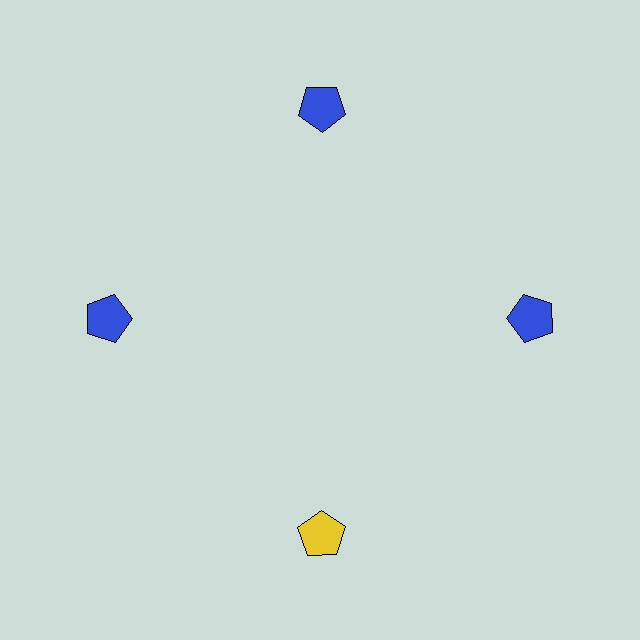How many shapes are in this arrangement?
There are 4 shapes arranged in a ring pattern.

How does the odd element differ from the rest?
It has a different color: yellow instead of blue.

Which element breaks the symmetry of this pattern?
The yellow pentagon at roughly the 6 o'clock position breaks the symmetry. All other shapes are blue pentagons.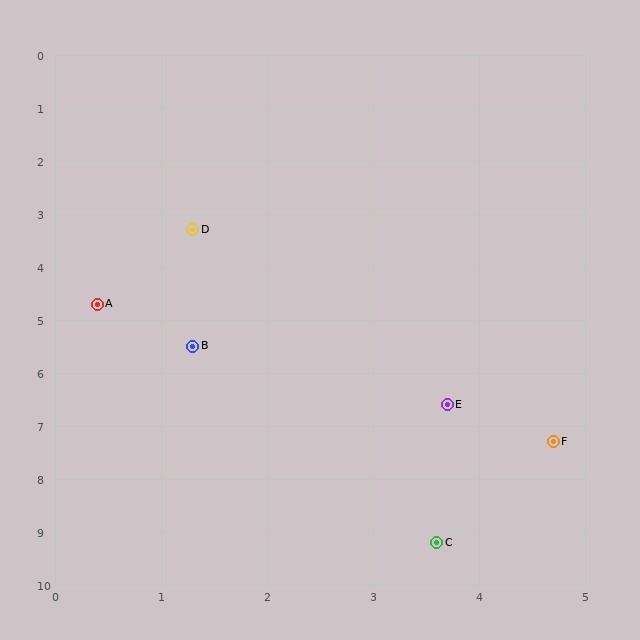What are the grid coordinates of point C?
Point C is at approximately (3.6, 9.2).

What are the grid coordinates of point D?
Point D is at approximately (1.3, 3.3).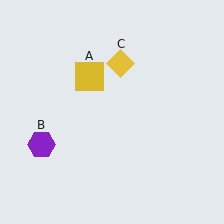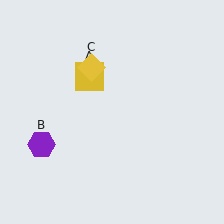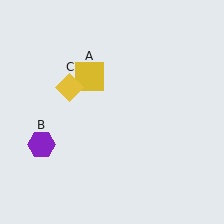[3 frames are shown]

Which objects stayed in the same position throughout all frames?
Yellow square (object A) and purple hexagon (object B) remained stationary.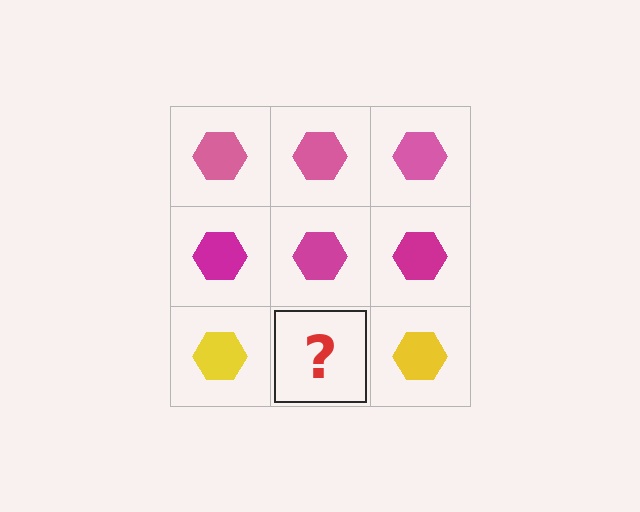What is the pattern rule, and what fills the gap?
The rule is that each row has a consistent color. The gap should be filled with a yellow hexagon.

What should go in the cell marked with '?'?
The missing cell should contain a yellow hexagon.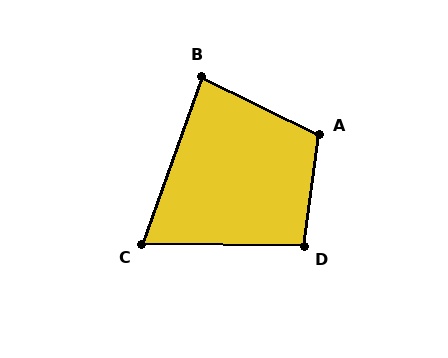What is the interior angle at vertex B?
Approximately 83 degrees (acute).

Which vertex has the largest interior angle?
A, at approximately 109 degrees.